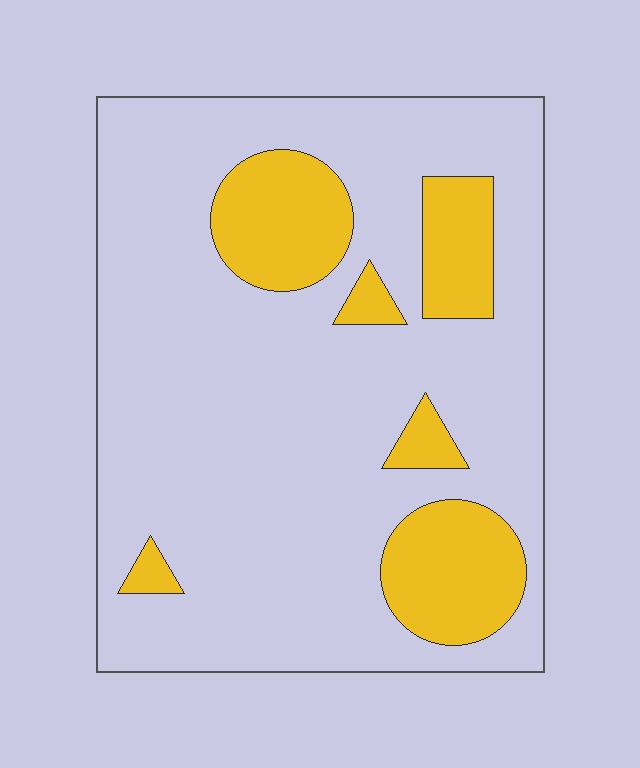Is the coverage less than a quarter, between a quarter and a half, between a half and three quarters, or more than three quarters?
Less than a quarter.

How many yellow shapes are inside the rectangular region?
6.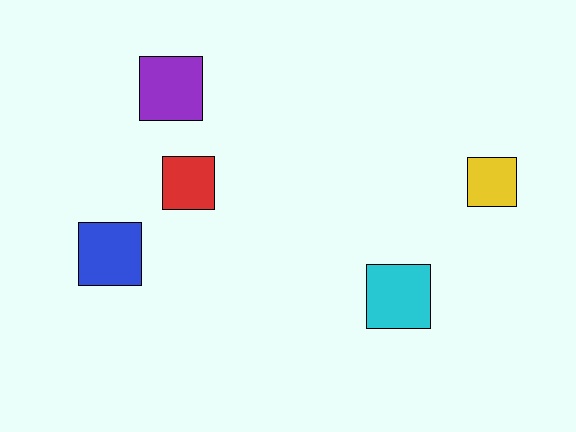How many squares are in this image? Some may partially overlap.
There are 5 squares.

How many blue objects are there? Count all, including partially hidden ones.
There is 1 blue object.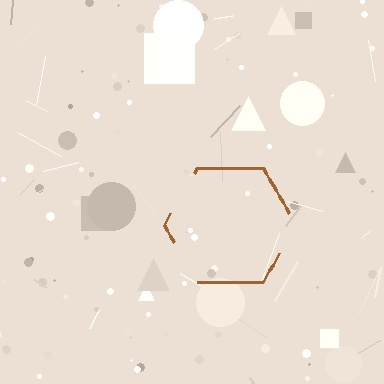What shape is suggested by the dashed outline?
The dashed outline suggests a hexagon.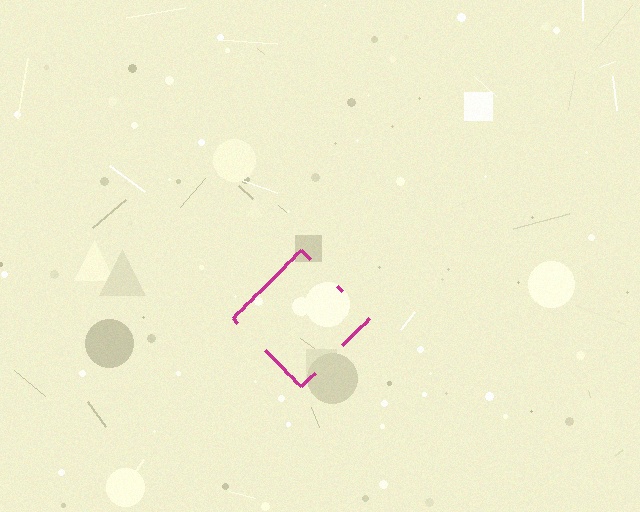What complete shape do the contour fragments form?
The contour fragments form a diamond.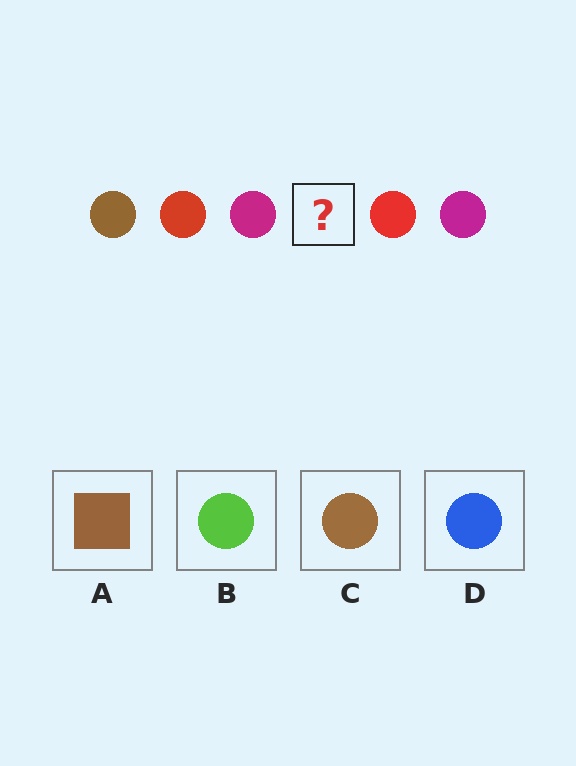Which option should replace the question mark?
Option C.